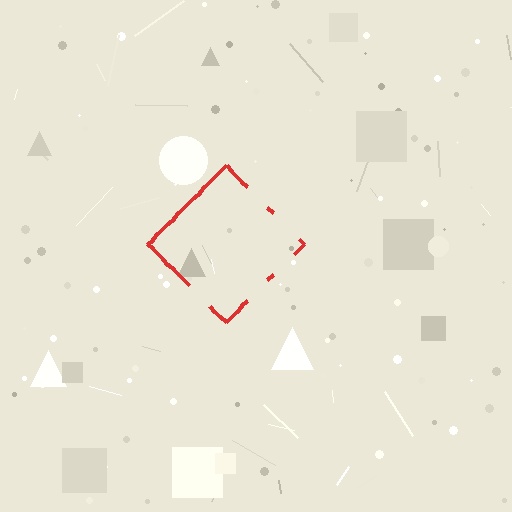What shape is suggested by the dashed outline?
The dashed outline suggests a diamond.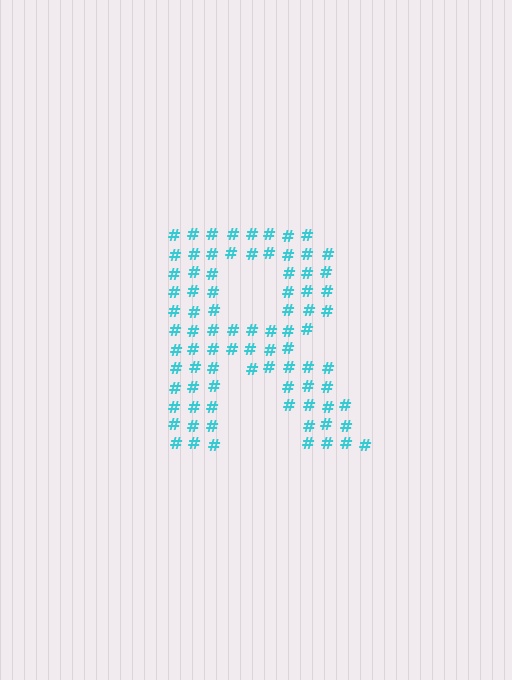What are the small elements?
The small elements are hash symbols.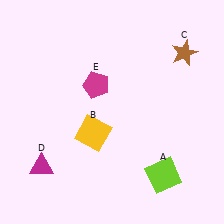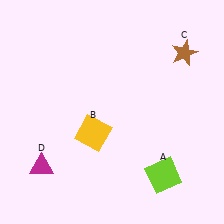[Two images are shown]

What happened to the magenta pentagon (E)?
The magenta pentagon (E) was removed in Image 2. It was in the top-left area of Image 1.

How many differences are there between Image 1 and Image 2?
There is 1 difference between the two images.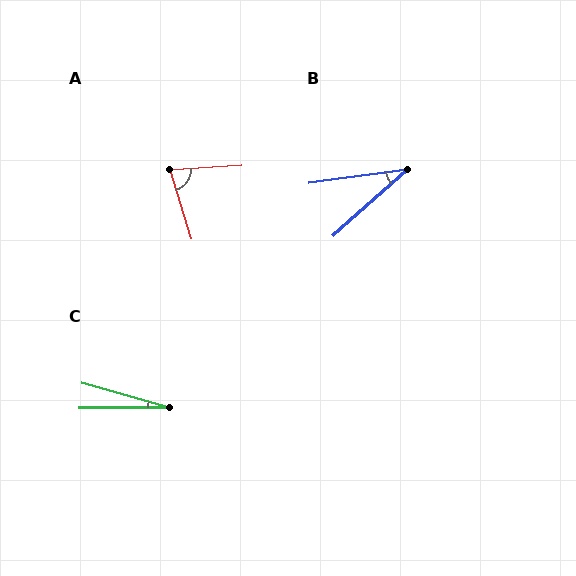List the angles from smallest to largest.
C (16°), B (34°), A (76°).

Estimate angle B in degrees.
Approximately 34 degrees.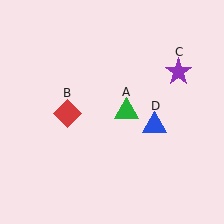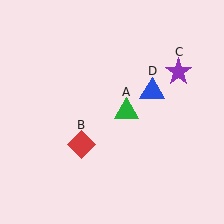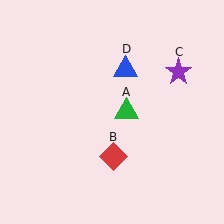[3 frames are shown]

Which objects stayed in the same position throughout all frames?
Green triangle (object A) and purple star (object C) remained stationary.